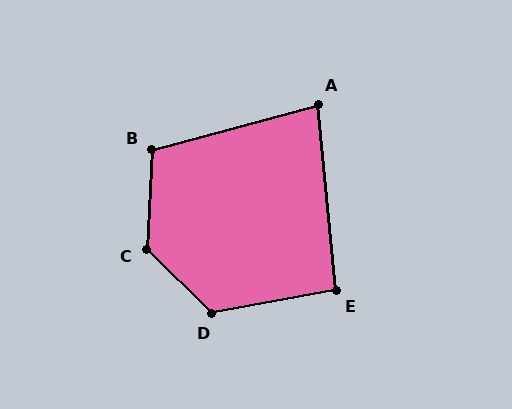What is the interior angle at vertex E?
Approximately 95 degrees (approximately right).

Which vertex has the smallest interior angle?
A, at approximately 80 degrees.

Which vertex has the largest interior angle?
C, at approximately 132 degrees.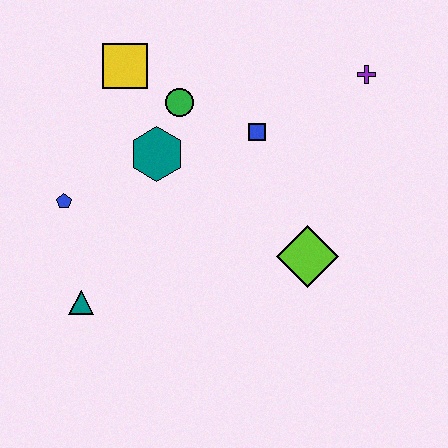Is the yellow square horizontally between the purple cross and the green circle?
No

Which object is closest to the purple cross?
The blue square is closest to the purple cross.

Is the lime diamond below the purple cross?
Yes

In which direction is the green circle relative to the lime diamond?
The green circle is above the lime diamond.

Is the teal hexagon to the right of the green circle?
No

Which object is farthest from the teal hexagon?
The purple cross is farthest from the teal hexagon.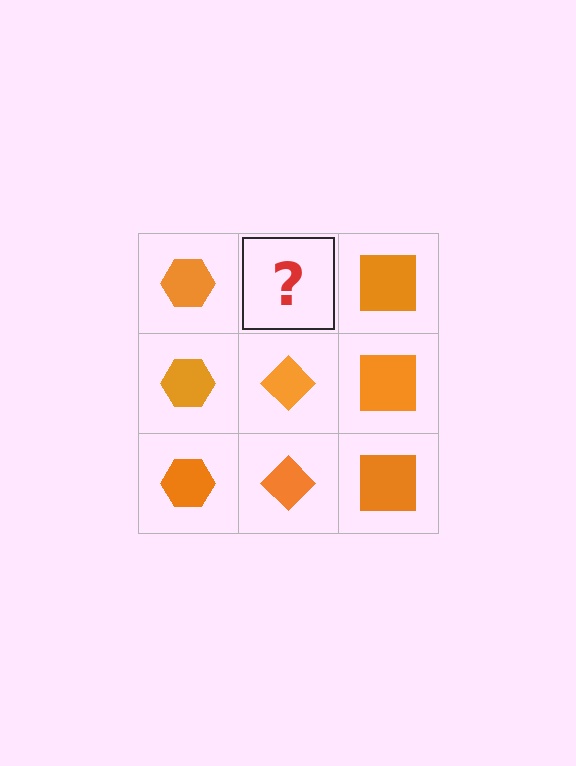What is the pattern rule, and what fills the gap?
The rule is that each column has a consistent shape. The gap should be filled with an orange diamond.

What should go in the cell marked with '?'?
The missing cell should contain an orange diamond.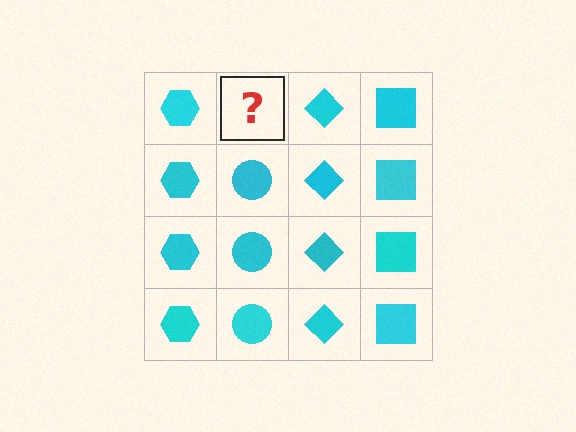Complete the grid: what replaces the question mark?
The question mark should be replaced with a cyan circle.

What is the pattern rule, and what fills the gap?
The rule is that each column has a consistent shape. The gap should be filled with a cyan circle.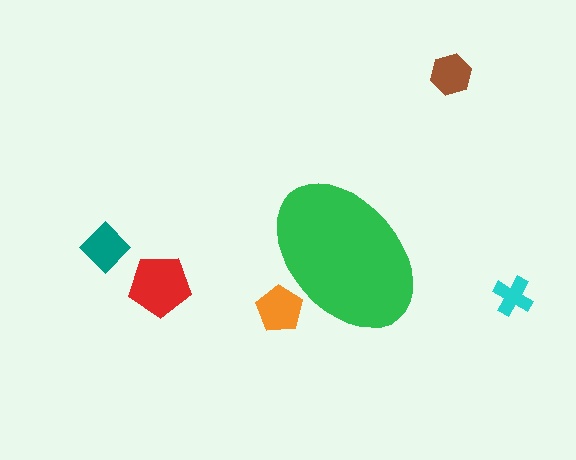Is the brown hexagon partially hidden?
No, the brown hexagon is fully visible.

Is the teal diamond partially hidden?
No, the teal diamond is fully visible.